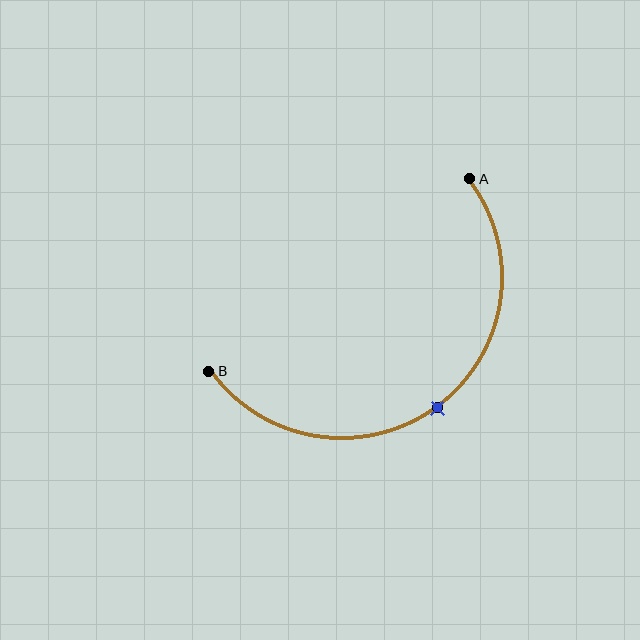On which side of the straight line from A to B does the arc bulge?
The arc bulges below and to the right of the straight line connecting A and B.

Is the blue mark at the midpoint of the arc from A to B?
Yes. The blue mark lies on the arc at equal arc-length from both A and B — it is the arc midpoint.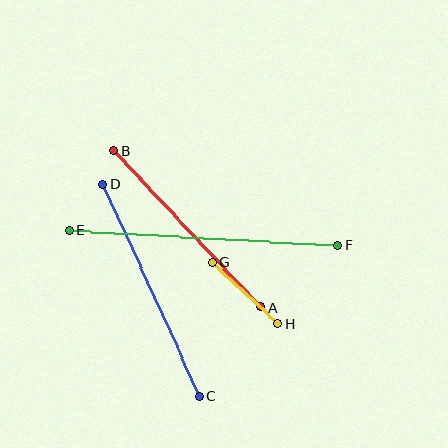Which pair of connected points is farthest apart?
Points E and F are farthest apart.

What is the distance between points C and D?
The distance is approximately 233 pixels.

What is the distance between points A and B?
The distance is approximately 215 pixels.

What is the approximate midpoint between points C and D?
The midpoint is at approximately (151, 290) pixels.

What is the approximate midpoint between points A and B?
The midpoint is at approximately (187, 229) pixels.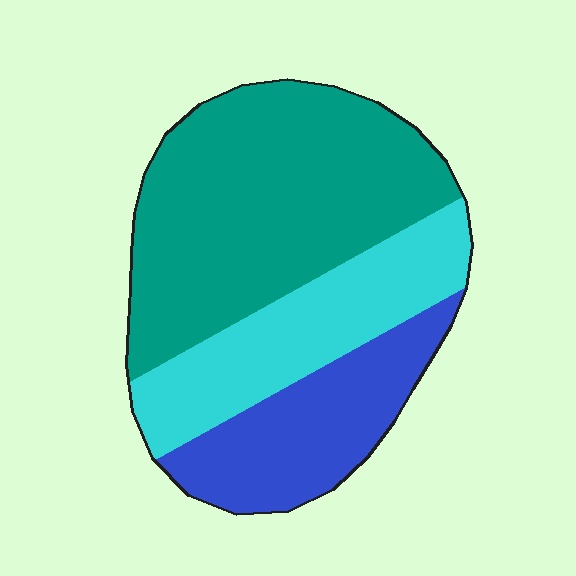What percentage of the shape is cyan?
Cyan covers 26% of the shape.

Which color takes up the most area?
Teal, at roughly 50%.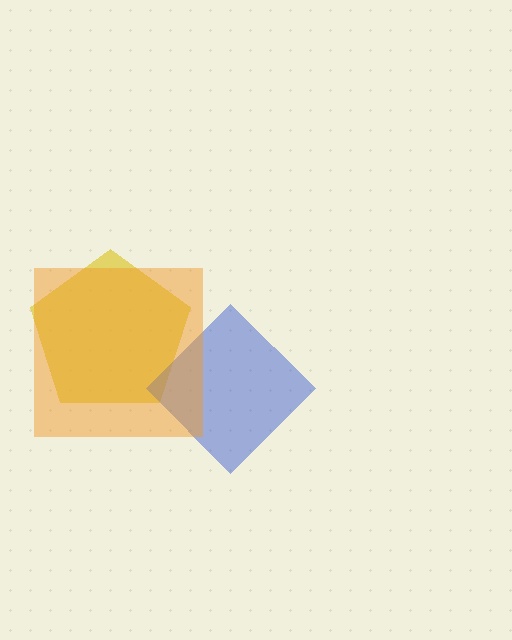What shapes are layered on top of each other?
The layered shapes are: a yellow pentagon, a blue diamond, an orange square.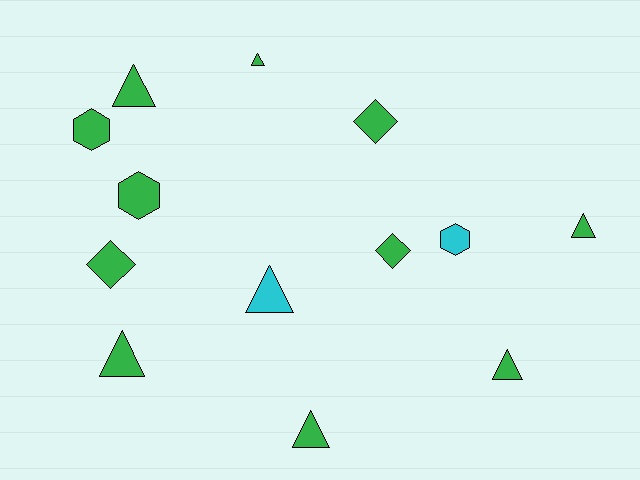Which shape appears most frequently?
Triangle, with 7 objects.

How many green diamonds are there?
There are 3 green diamonds.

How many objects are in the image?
There are 13 objects.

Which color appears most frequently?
Green, with 11 objects.